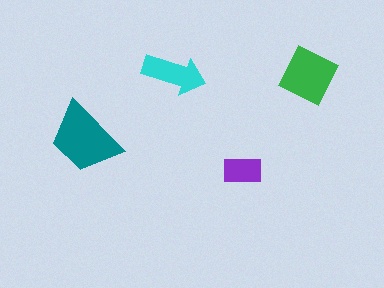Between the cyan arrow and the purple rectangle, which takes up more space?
The cyan arrow.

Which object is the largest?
The teal trapezoid.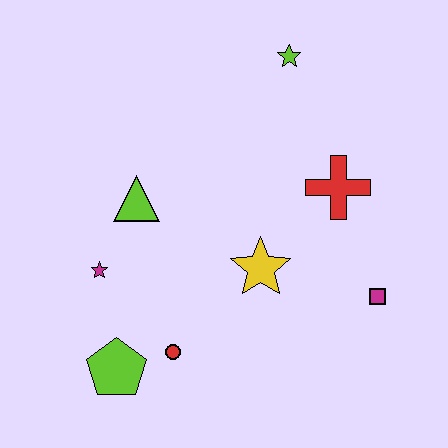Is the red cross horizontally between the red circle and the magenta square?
Yes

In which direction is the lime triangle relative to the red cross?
The lime triangle is to the left of the red cross.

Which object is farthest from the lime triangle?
The magenta square is farthest from the lime triangle.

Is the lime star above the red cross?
Yes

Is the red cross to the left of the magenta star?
No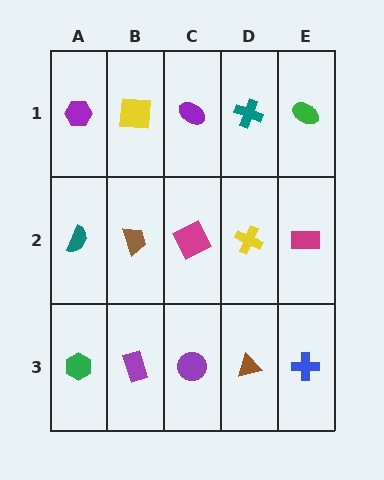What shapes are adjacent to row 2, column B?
A yellow square (row 1, column B), a purple rectangle (row 3, column B), a teal semicircle (row 2, column A), a magenta square (row 2, column C).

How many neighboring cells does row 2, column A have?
3.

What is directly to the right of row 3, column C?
A brown triangle.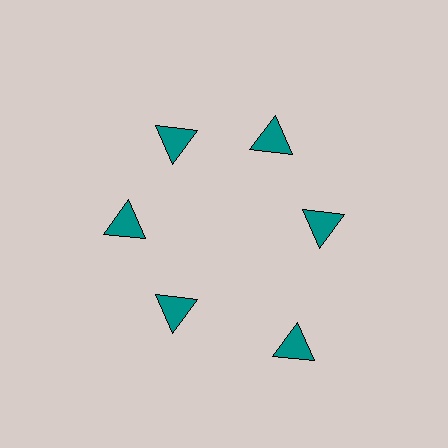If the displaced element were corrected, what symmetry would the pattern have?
It would have 6-fold rotational symmetry — the pattern would map onto itself every 60 degrees.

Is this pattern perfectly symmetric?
No. The 6 teal triangles are arranged in a ring, but one element near the 5 o'clock position is pushed outward from the center, breaking the 6-fold rotational symmetry.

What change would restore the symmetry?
The symmetry would be restored by moving it inward, back onto the ring so that all 6 triangles sit at equal angles and equal distance from the center.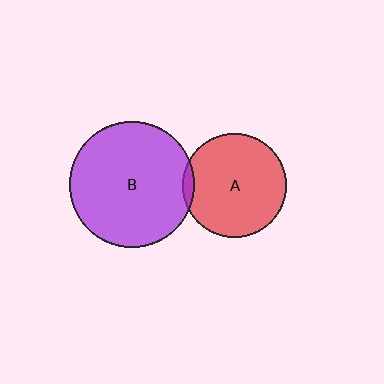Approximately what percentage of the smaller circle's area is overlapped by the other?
Approximately 5%.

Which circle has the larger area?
Circle B (purple).